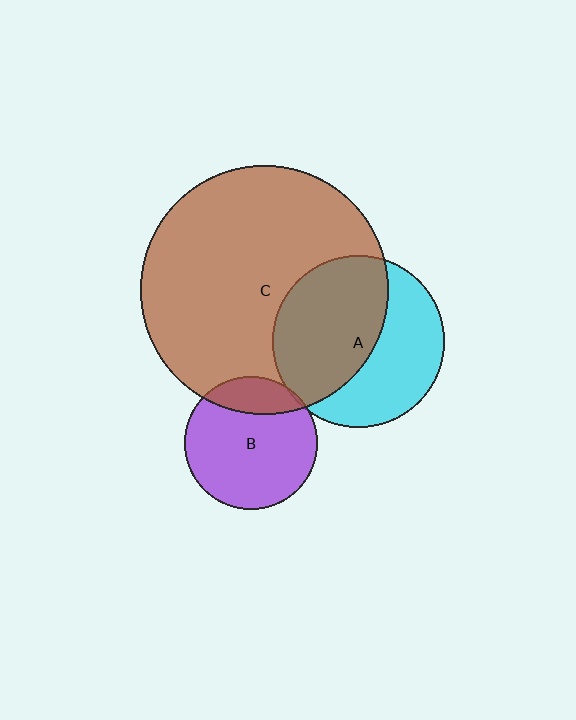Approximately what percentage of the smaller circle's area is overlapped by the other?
Approximately 55%.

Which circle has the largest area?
Circle C (brown).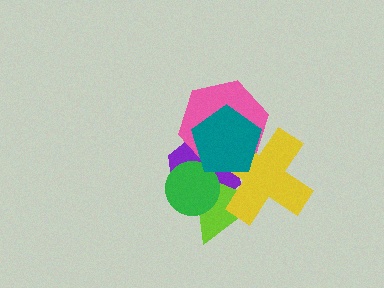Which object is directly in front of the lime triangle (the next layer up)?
The yellow cross is directly in front of the lime triangle.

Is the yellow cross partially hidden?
Yes, it is partially covered by another shape.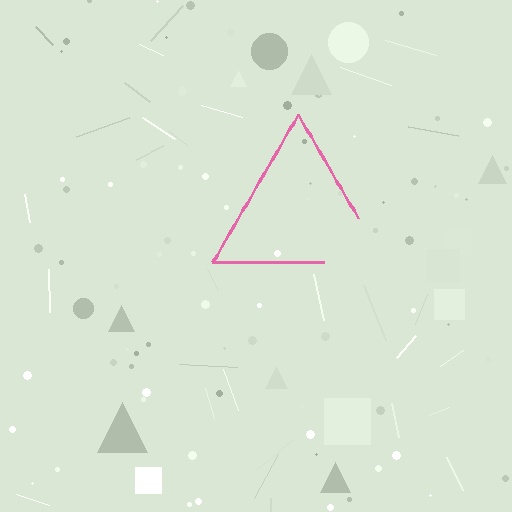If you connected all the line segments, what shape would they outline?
They would outline a triangle.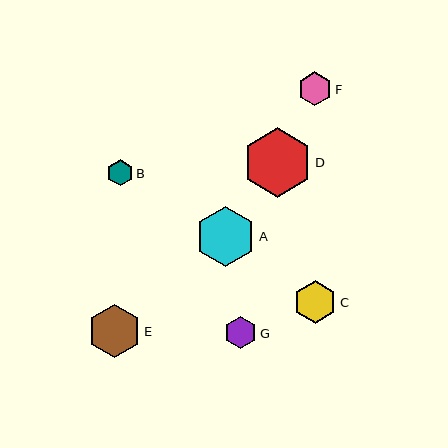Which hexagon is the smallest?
Hexagon B is the smallest with a size of approximately 26 pixels.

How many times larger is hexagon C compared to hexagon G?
Hexagon C is approximately 1.4 times the size of hexagon G.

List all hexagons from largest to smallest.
From largest to smallest: D, A, E, C, F, G, B.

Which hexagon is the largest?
Hexagon D is the largest with a size of approximately 70 pixels.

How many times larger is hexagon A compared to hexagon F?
Hexagon A is approximately 1.8 times the size of hexagon F.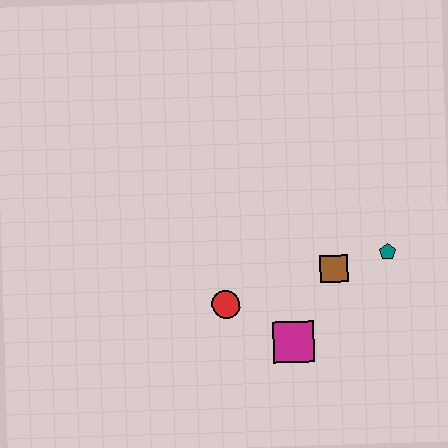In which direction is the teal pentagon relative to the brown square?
The teal pentagon is to the right of the brown square.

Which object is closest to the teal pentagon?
The brown square is closest to the teal pentagon.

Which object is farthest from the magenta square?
The teal pentagon is farthest from the magenta square.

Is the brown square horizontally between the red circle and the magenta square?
No